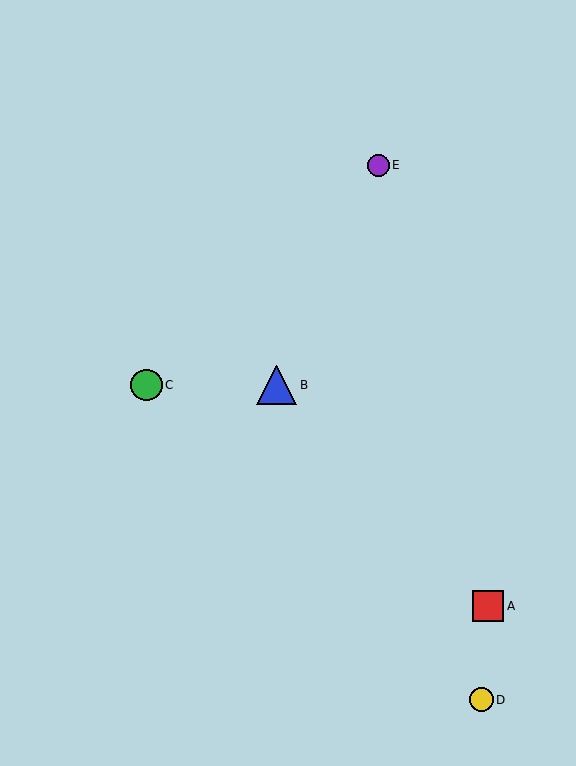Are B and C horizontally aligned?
Yes, both are at y≈385.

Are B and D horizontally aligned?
No, B is at y≈385 and D is at y≈700.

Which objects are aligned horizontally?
Objects B, C are aligned horizontally.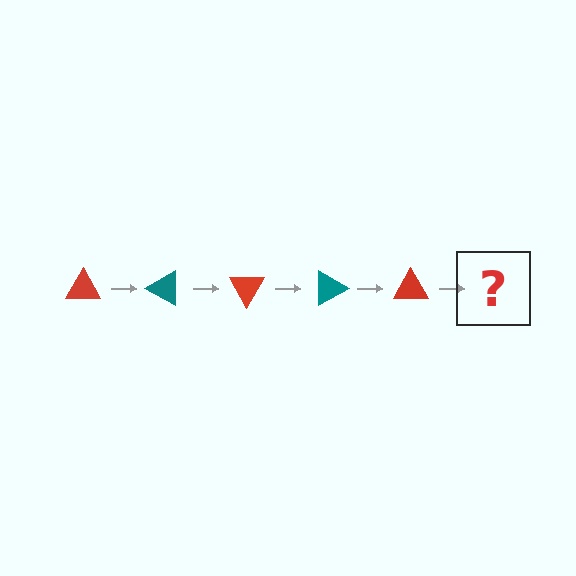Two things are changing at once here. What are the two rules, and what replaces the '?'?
The two rules are that it rotates 30 degrees each step and the color cycles through red and teal. The '?' should be a teal triangle, rotated 150 degrees from the start.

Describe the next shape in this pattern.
It should be a teal triangle, rotated 150 degrees from the start.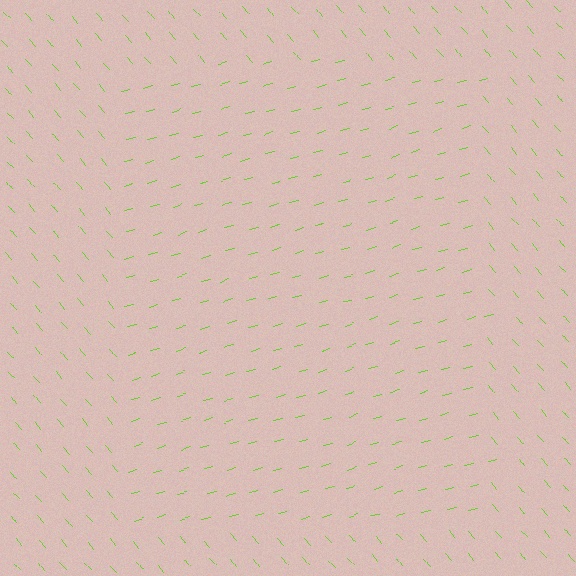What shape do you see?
I see a rectangle.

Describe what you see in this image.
The image is filled with small lime line segments. A rectangle region in the image has lines oriented differently from the surrounding lines, creating a visible texture boundary.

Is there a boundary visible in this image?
Yes, there is a texture boundary formed by a change in line orientation.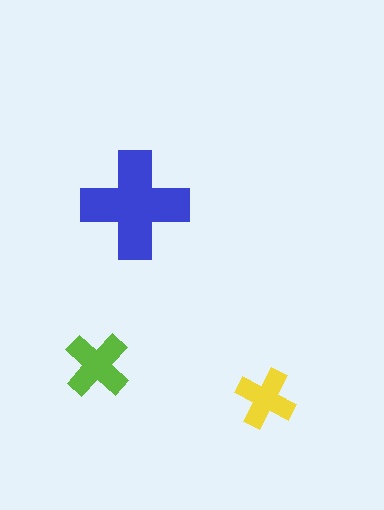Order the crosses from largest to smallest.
the blue one, the lime one, the yellow one.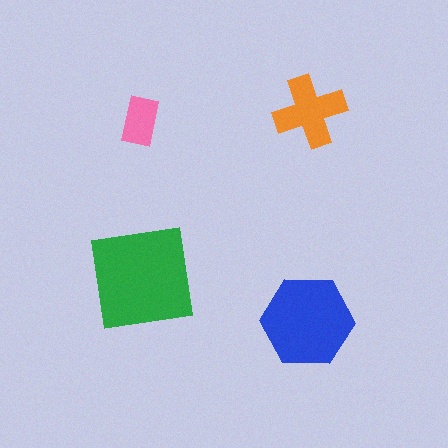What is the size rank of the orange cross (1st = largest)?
3rd.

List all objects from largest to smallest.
The green square, the blue hexagon, the orange cross, the pink rectangle.